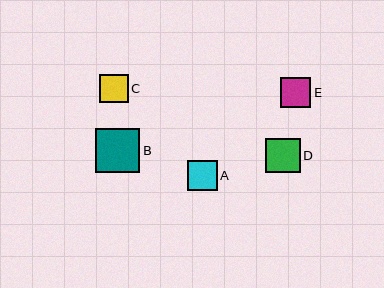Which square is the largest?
Square B is the largest with a size of approximately 45 pixels.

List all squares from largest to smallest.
From largest to smallest: B, D, E, A, C.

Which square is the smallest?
Square C is the smallest with a size of approximately 29 pixels.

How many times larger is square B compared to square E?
Square B is approximately 1.5 times the size of square E.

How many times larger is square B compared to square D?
Square B is approximately 1.3 times the size of square D.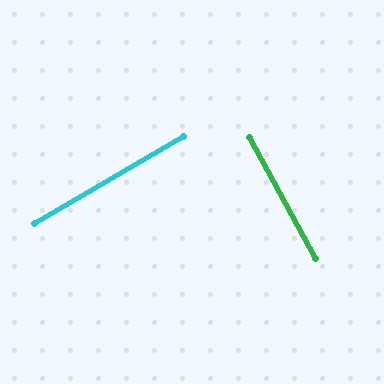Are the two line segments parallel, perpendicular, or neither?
Perpendicular — they meet at approximately 88°.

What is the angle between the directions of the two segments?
Approximately 88 degrees.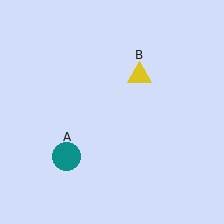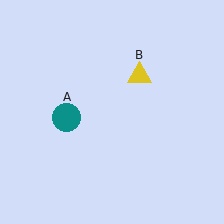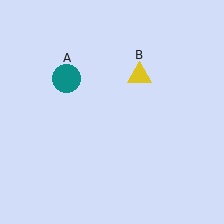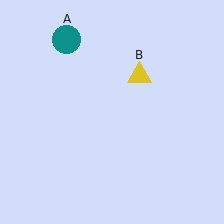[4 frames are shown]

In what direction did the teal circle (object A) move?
The teal circle (object A) moved up.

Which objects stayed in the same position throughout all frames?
Yellow triangle (object B) remained stationary.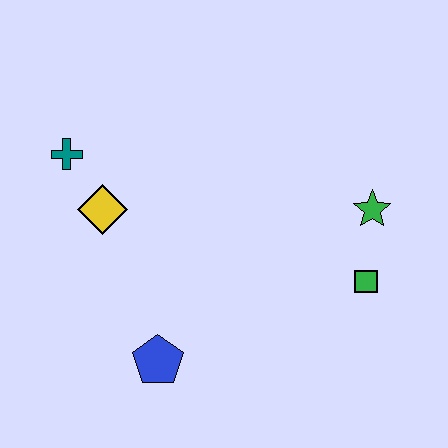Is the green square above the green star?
No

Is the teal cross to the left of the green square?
Yes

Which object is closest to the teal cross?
The yellow diamond is closest to the teal cross.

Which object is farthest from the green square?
The teal cross is farthest from the green square.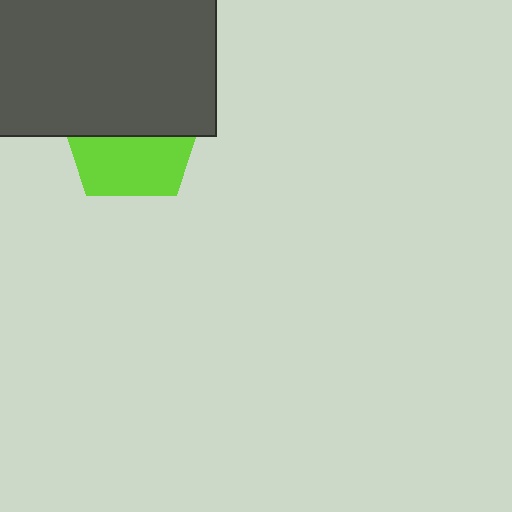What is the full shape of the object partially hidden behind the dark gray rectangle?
The partially hidden object is a lime pentagon.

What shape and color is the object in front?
The object in front is a dark gray rectangle.